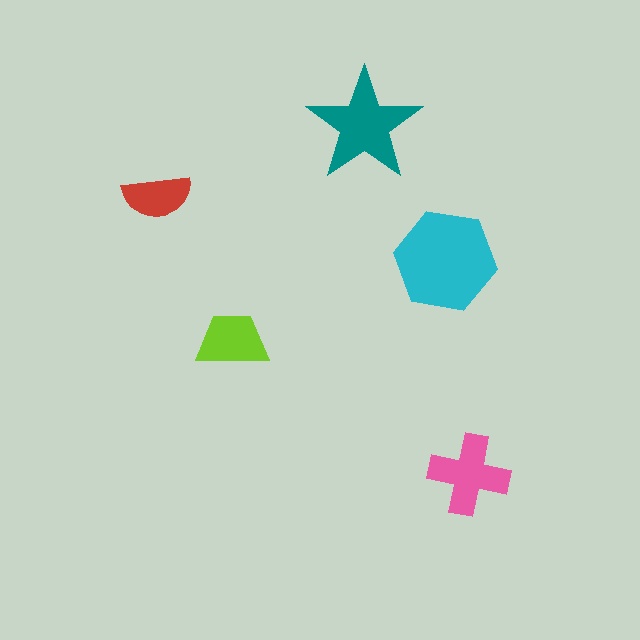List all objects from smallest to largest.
The red semicircle, the lime trapezoid, the pink cross, the teal star, the cyan hexagon.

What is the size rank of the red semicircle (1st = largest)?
5th.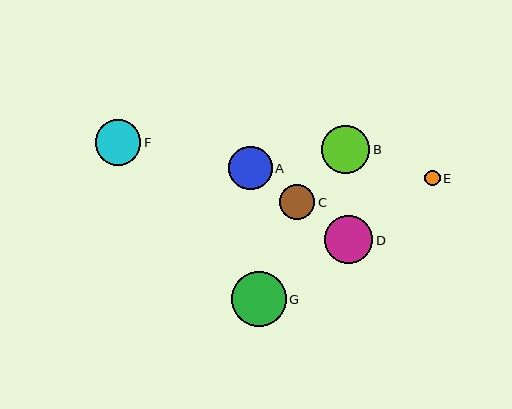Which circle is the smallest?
Circle E is the smallest with a size of approximately 15 pixels.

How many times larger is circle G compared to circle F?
Circle G is approximately 1.2 times the size of circle F.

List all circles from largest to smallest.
From largest to smallest: G, D, B, F, A, C, E.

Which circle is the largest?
Circle G is the largest with a size of approximately 55 pixels.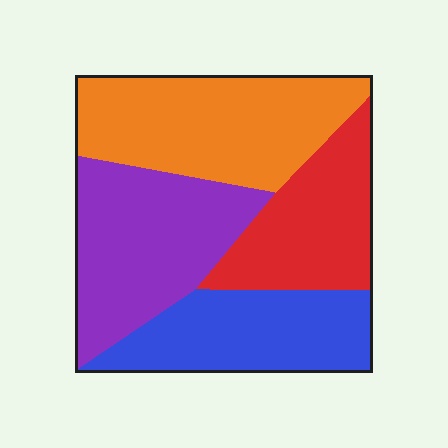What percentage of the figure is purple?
Purple takes up between a quarter and a half of the figure.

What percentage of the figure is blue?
Blue covers 22% of the figure.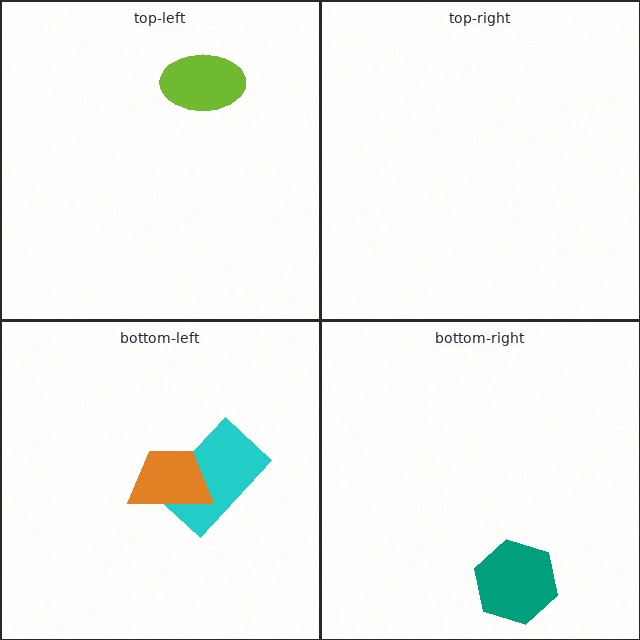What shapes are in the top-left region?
The lime ellipse.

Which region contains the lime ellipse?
The top-left region.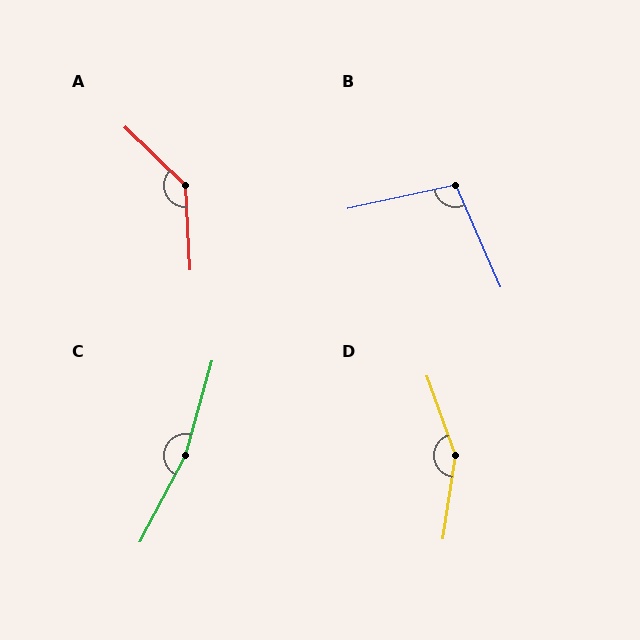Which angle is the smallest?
B, at approximately 101 degrees.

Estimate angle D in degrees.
Approximately 152 degrees.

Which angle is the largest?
C, at approximately 168 degrees.